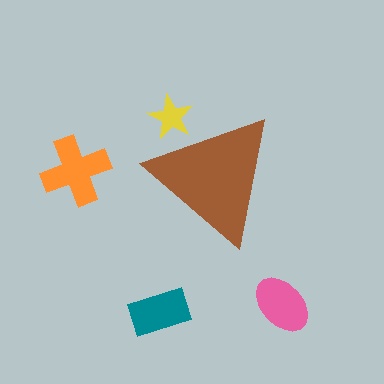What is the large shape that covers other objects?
A brown triangle.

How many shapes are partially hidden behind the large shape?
1 shape is partially hidden.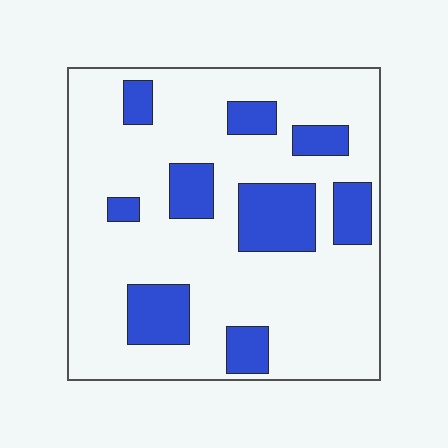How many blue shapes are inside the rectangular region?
9.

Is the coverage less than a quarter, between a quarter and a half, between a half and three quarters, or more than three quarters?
Less than a quarter.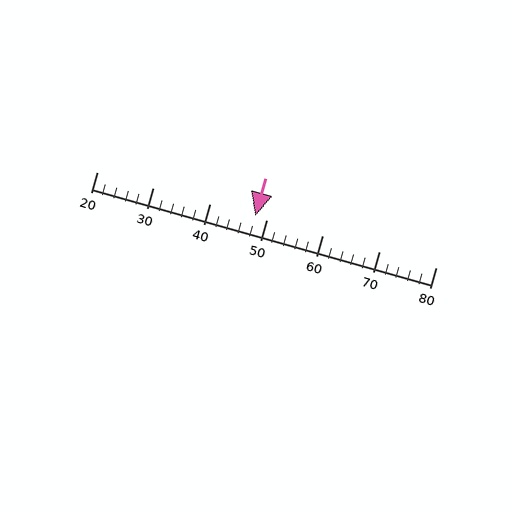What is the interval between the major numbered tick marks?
The major tick marks are spaced 10 units apart.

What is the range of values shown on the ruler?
The ruler shows values from 20 to 80.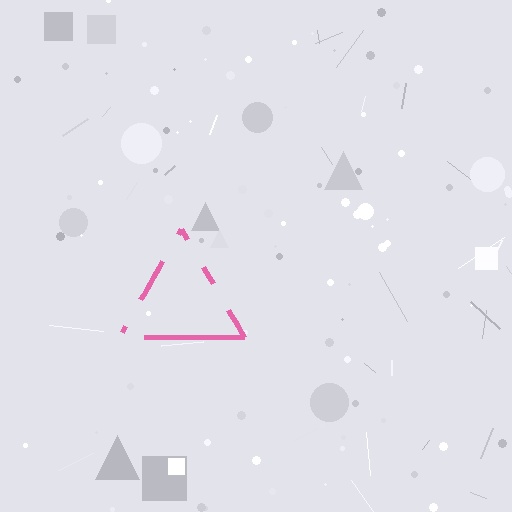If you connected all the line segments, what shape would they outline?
They would outline a triangle.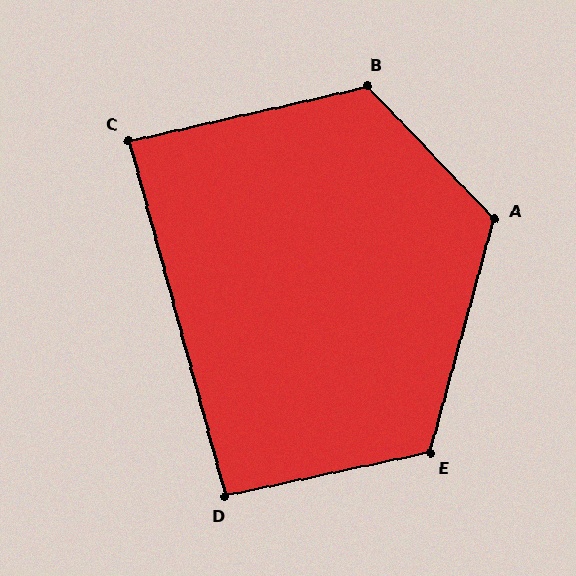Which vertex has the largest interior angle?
A, at approximately 121 degrees.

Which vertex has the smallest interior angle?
C, at approximately 88 degrees.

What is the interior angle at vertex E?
Approximately 117 degrees (obtuse).